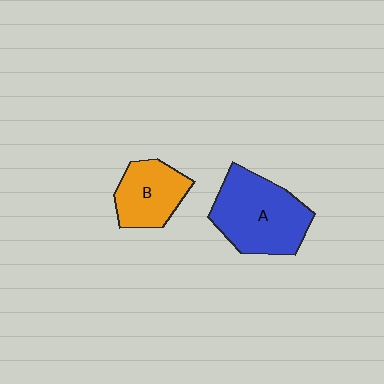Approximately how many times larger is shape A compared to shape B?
Approximately 1.6 times.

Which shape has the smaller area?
Shape B (orange).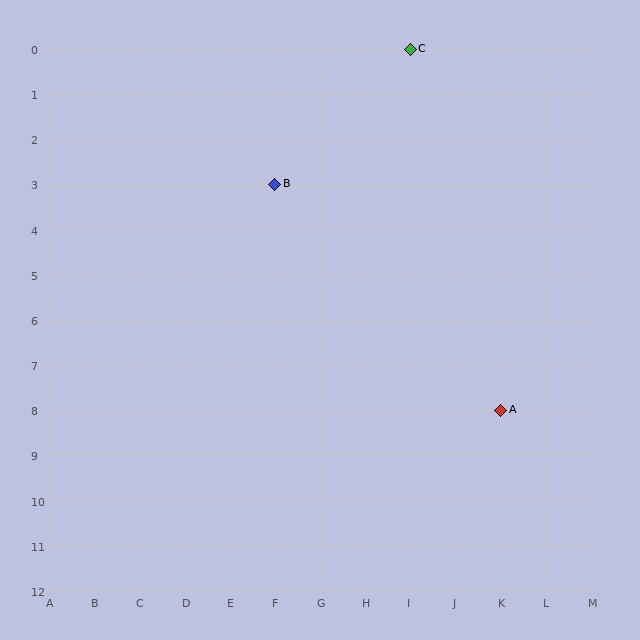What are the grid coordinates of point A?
Point A is at grid coordinates (K, 8).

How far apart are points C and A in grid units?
Points C and A are 2 columns and 8 rows apart (about 8.2 grid units diagonally).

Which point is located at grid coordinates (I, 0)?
Point C is at (I, 0).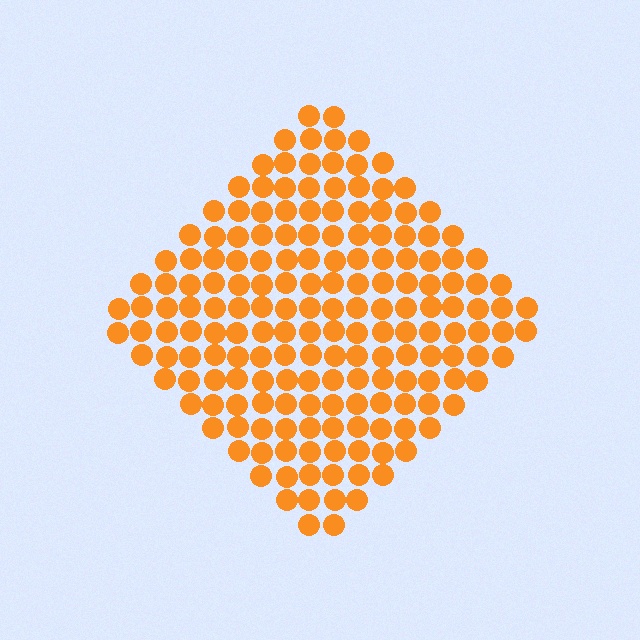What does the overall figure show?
The overall figure shows a diamond.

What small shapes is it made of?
It is made of small circles.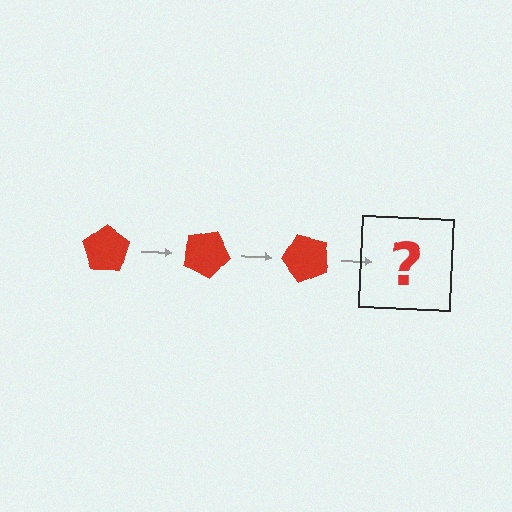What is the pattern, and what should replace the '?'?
The pattern is that the pentagon rotates 25 degrees each step. The '?' should be a red pentagon rotated 75 degrees.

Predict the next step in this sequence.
The next step is a red pentagon rotated 75 degrees.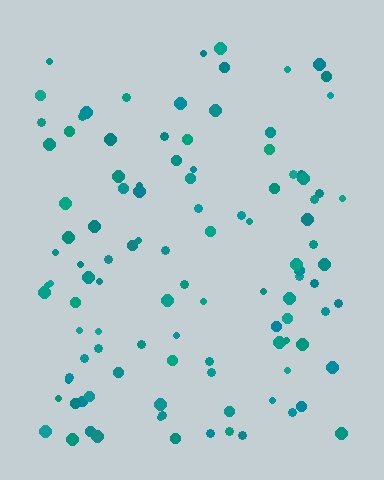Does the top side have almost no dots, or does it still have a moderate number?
Still a moderate number, just noticeably fewer than the bottom.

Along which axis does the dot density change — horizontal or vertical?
Vertical.